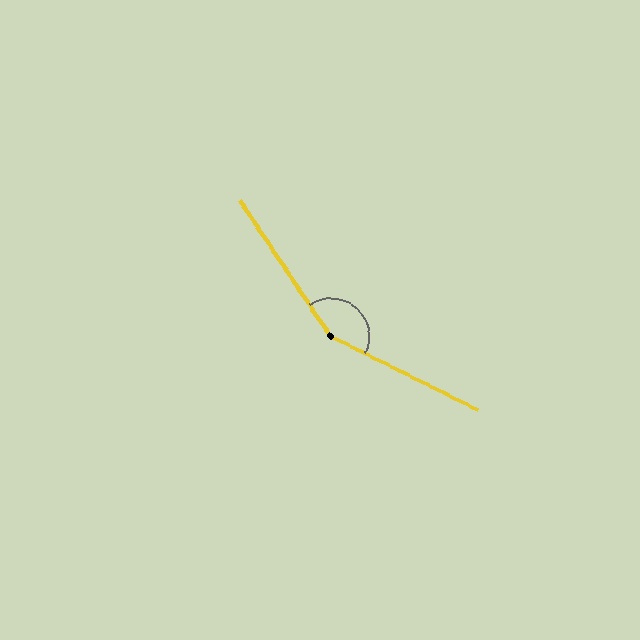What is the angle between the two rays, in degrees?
Approximately 150 degrees.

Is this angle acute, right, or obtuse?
It is obtuse.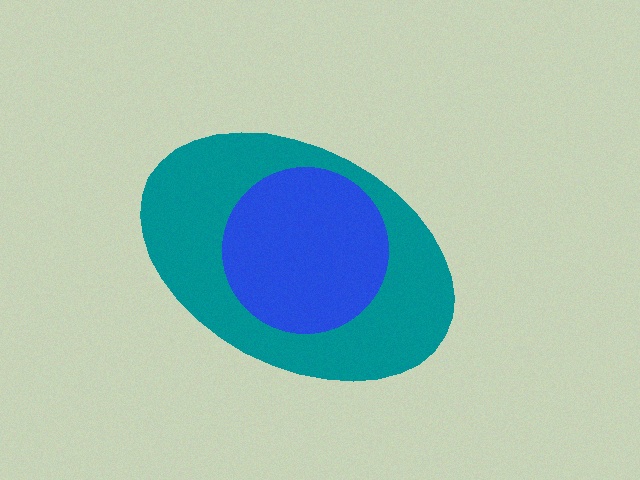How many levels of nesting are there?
2.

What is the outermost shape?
The teal ellipse.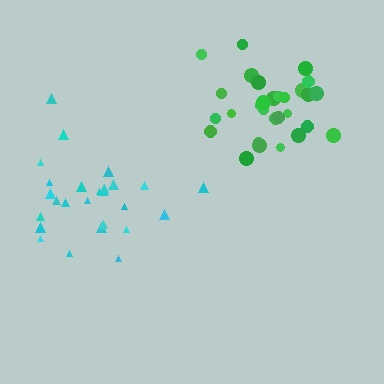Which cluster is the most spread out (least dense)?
Cyan.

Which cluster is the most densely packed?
Green.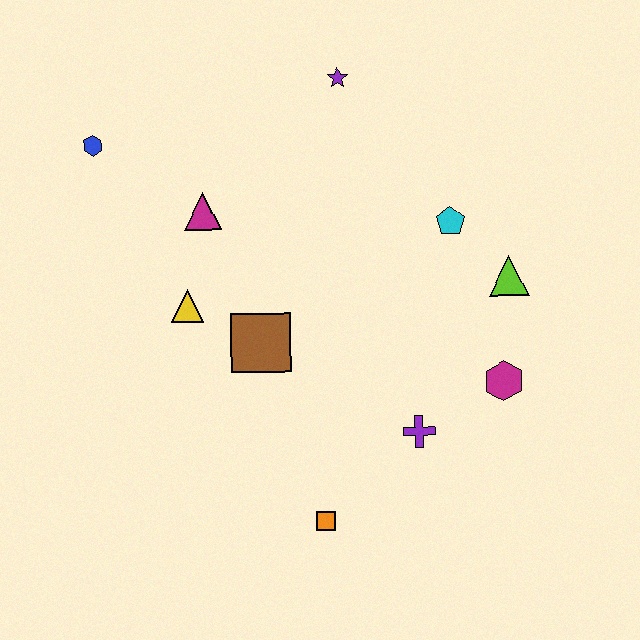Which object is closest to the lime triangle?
The cyan pentagon is closest to the lime triangle.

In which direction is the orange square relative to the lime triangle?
The orange square is below the lime triangle.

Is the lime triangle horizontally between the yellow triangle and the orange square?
No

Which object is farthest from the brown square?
The purple star is farthest from the brown square.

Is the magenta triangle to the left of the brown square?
Yes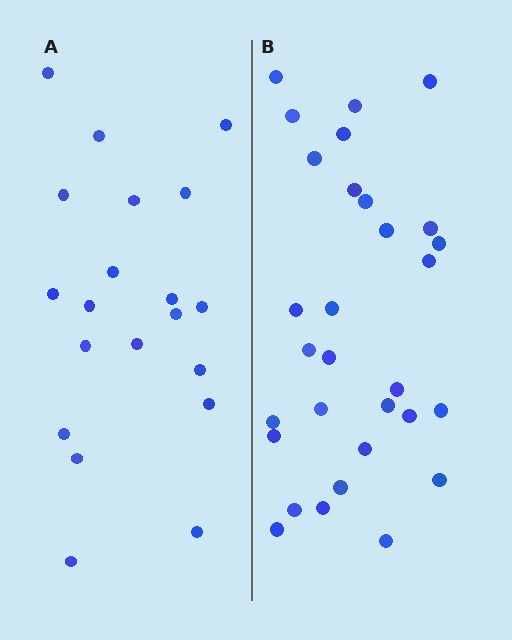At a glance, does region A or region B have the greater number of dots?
Region B (the right region) has more dots.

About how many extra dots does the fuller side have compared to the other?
Region B has roughly 10 or so more dots than region A.